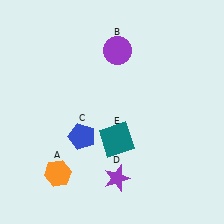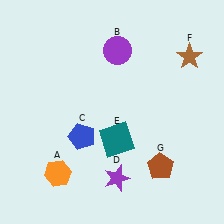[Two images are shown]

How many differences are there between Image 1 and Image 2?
There are 2 differences between the two images.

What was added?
A brown star (F), a brown pentagon (G) were added in Image 2.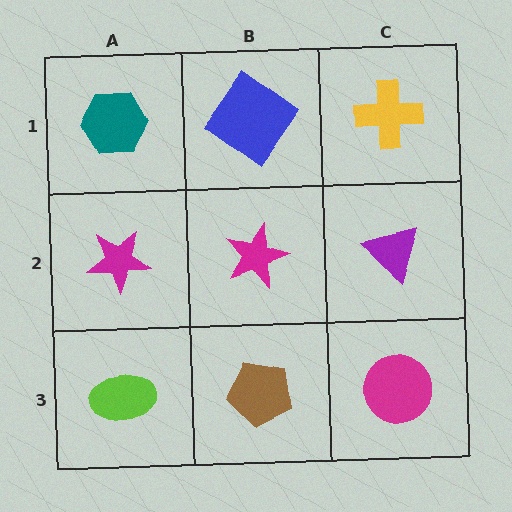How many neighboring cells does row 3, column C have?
2.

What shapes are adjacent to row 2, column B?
A blue diamond (row 1, column B), a brown pentagon (row 3, column B), a magenta star (row 2, column A), a purple triangle (row 2, column C).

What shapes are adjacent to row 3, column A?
A magenta star (row 2, column A), a brown pentagon (row 3, column B).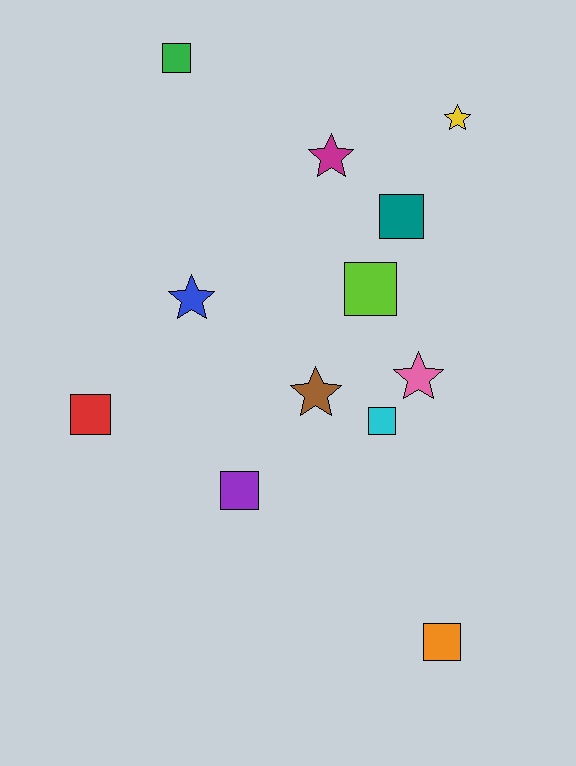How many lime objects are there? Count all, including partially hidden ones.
There is 1 lime object.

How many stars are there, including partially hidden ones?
There are 5 stars.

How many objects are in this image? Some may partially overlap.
There are 12 objects.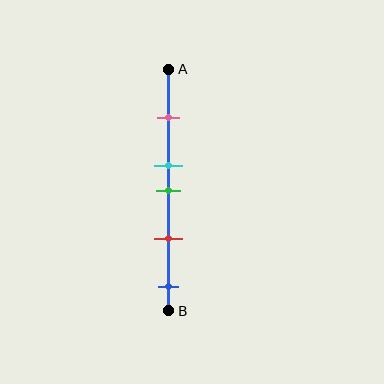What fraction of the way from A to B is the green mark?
The green mark is approximately 50% (0.5) of the way from A to B.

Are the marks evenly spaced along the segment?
No, the marks are not evenly spaced.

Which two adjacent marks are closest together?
The cyan and green marks are the closest adjacent pair.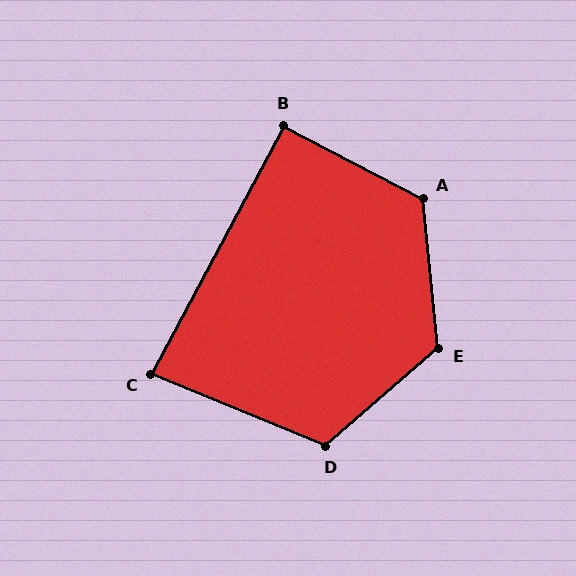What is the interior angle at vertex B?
Approximately 91 degrees (approximately right).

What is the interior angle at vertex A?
Approximately 123 degrees (obtuse).